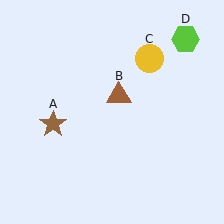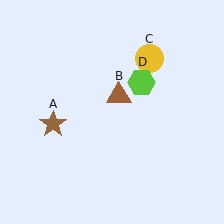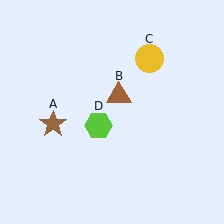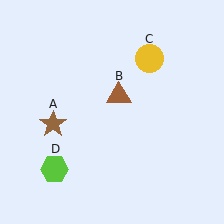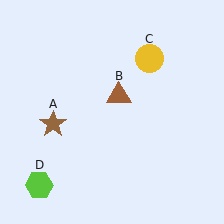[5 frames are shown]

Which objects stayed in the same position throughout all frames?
Brown star (object A) and brown triangle (object B) and yellow circle (object C) remained stationary.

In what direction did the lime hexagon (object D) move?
The lime hexagon (object D) moved down and to the left.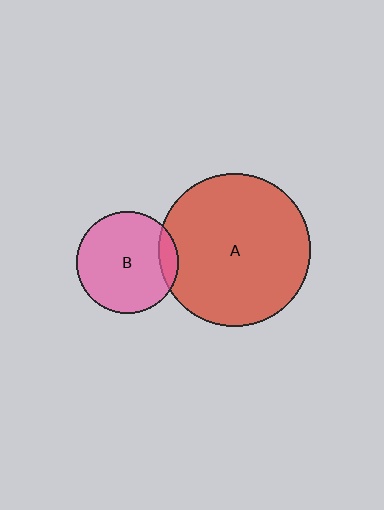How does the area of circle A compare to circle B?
Approximately 2.2 times.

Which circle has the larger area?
Circle A (red).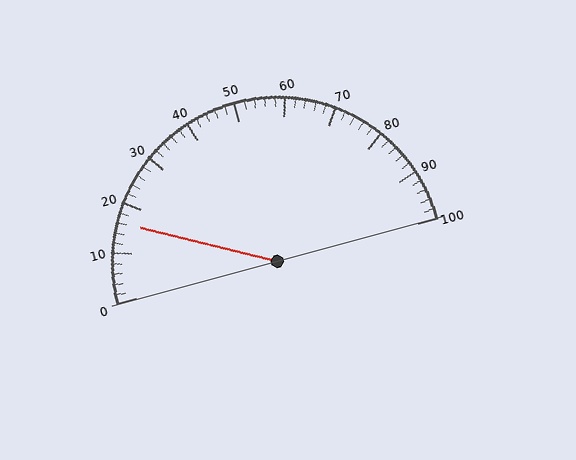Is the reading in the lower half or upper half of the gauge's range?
The reading is in the lower half of the range (0 to 100).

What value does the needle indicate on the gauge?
The needle indicates approximately 16.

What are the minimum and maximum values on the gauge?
The gauge ranges from 0 to 100.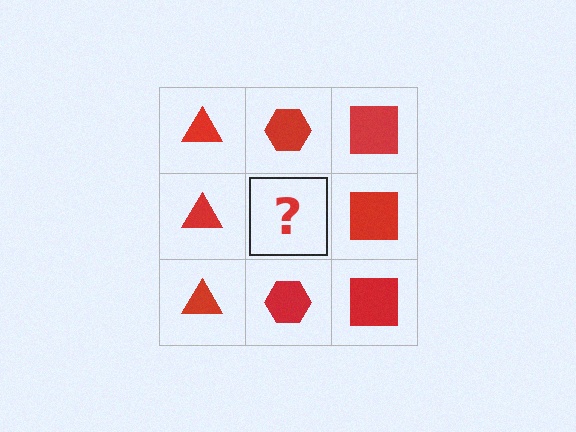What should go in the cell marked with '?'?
The missing cell should contain a red hexagon.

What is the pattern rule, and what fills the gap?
The rule is that each column has a consistent shape. The gap should be filled with a red hexagon.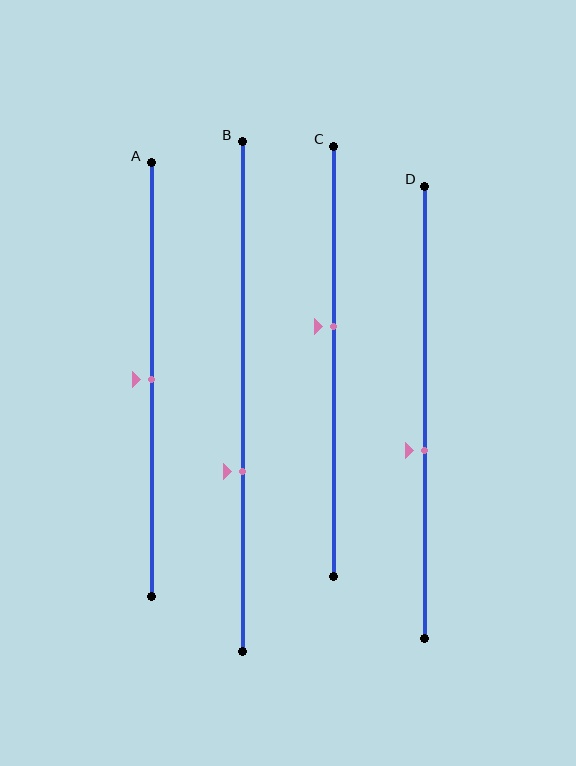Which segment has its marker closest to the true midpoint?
Segment A has its marker closest to the true midpoint.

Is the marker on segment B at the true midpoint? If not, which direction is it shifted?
No, the marker on segment B is shifted downward by about 15% of the segment length.